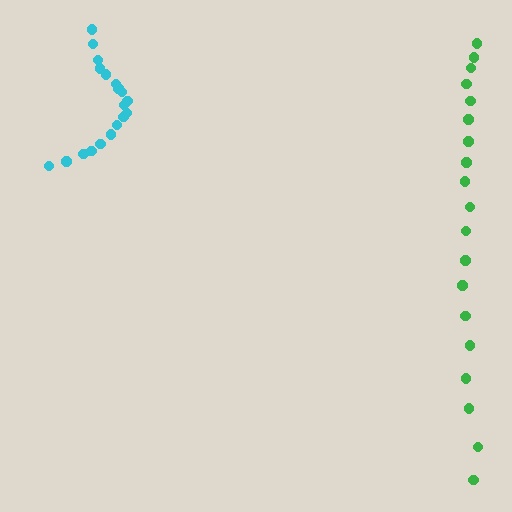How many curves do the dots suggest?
There are 2 distinct paths.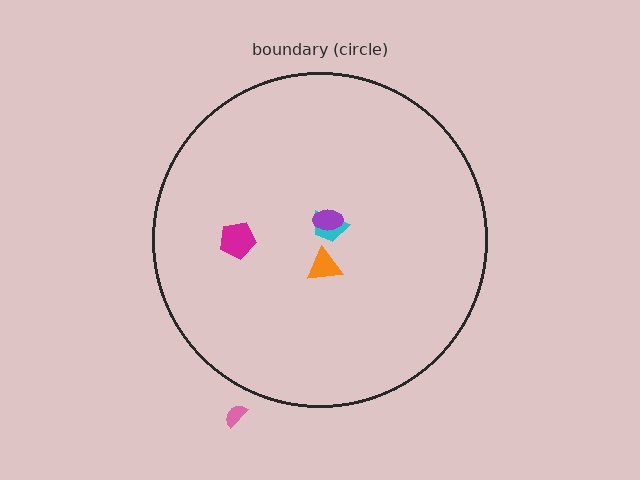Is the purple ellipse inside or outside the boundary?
Inside.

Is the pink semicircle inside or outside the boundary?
Outside.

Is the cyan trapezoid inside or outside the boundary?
Inside.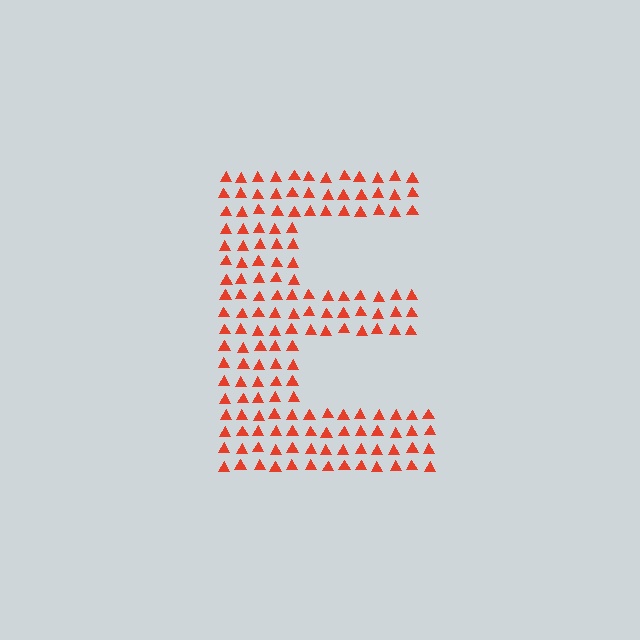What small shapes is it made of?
It is made of small triangles.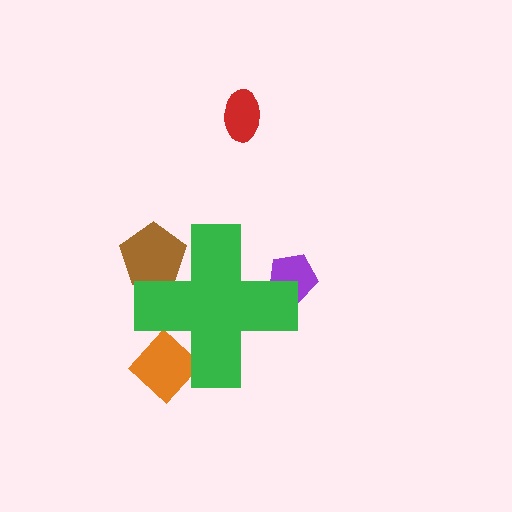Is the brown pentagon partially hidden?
Yes, the brown pentagon is partially hidden behind the green cross.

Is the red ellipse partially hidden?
No, the red ellipse is fully visible.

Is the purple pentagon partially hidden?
Yes, the purple pentagon is partially hidden behind the green cross.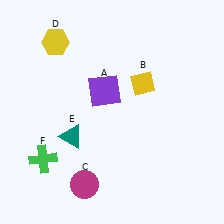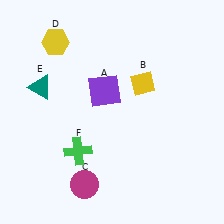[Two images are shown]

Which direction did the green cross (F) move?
The green cross (F) moved right.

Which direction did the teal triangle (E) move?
The teal triangle (E) moved up.